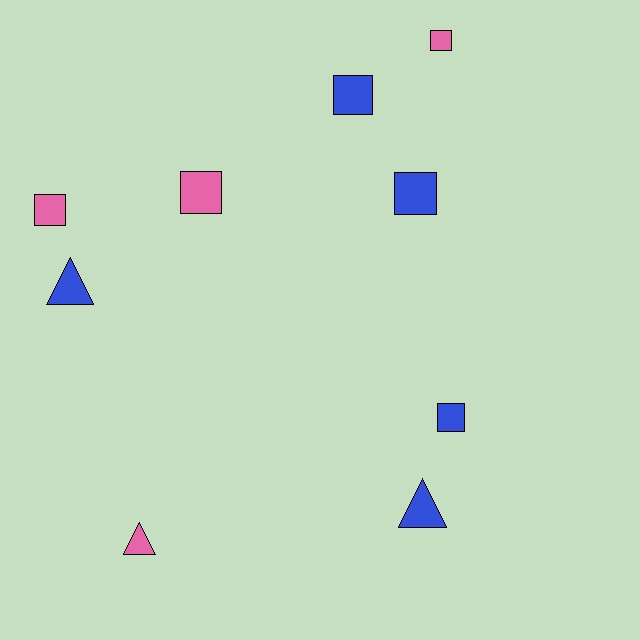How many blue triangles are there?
There are 2 blue triangles.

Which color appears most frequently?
Blue, with 5 objects.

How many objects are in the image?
There are 9 objects.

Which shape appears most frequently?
Square, with 6 objects.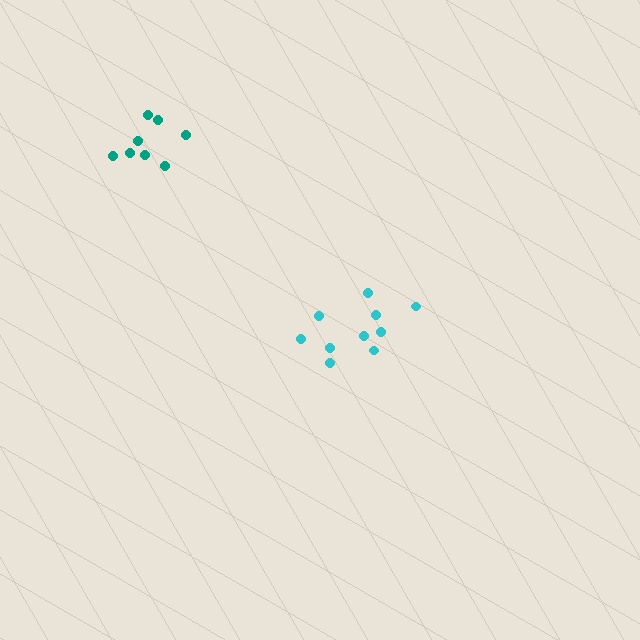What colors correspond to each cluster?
The clusters are colored: cyan, teal.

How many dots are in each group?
Group 1: 10 dots, Group 2: 8 dots (18 total).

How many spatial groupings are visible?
There are 2 spatial groupings.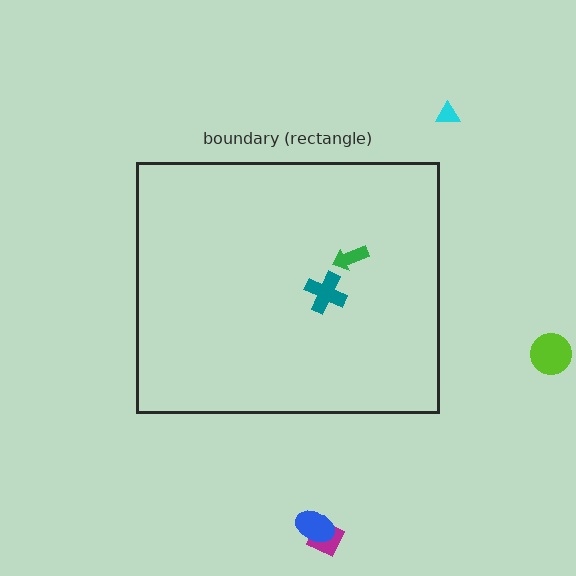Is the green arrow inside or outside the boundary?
Inside.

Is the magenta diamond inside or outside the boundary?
Outside.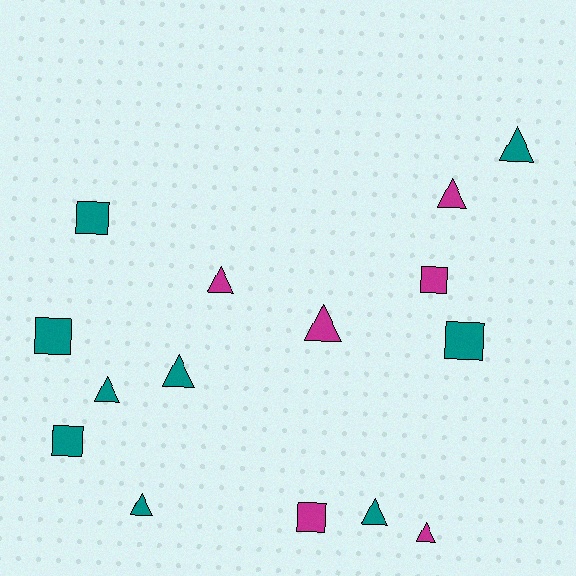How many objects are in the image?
There are 15 objects.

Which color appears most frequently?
Teal, with 9 objects.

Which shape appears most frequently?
Triangle, with 9 objects.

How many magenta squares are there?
There are 2 magenta squares.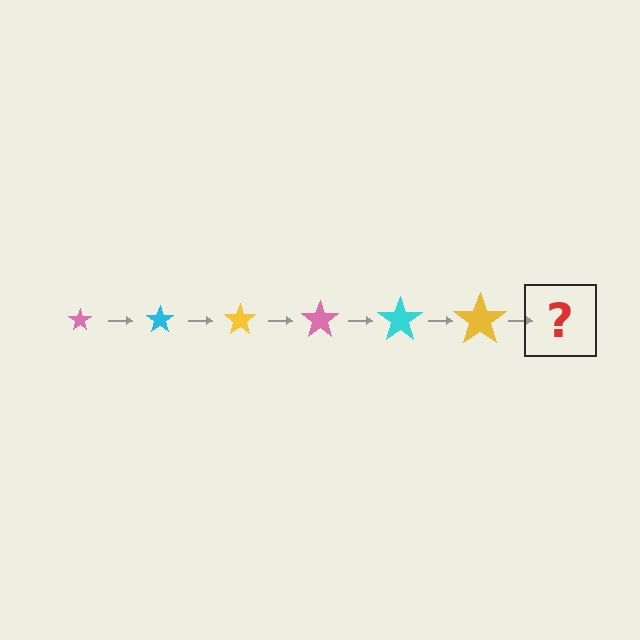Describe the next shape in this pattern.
It should be a pink star, larger than the previous one.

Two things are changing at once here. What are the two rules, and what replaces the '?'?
The two rules are that the star grows larger each step and the color cycles through pink, cyan, and yellow. The '?' should be a pink star, larger than the previous one.